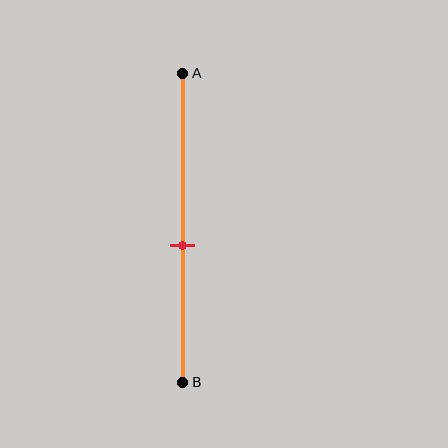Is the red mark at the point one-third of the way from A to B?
No, the mark is at about 55% from A, not at the 33% one-third point.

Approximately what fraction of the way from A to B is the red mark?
The red mark is approximately 55% of the way from A to B.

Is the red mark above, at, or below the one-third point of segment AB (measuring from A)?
The red mark is below the one-third point of segment AB.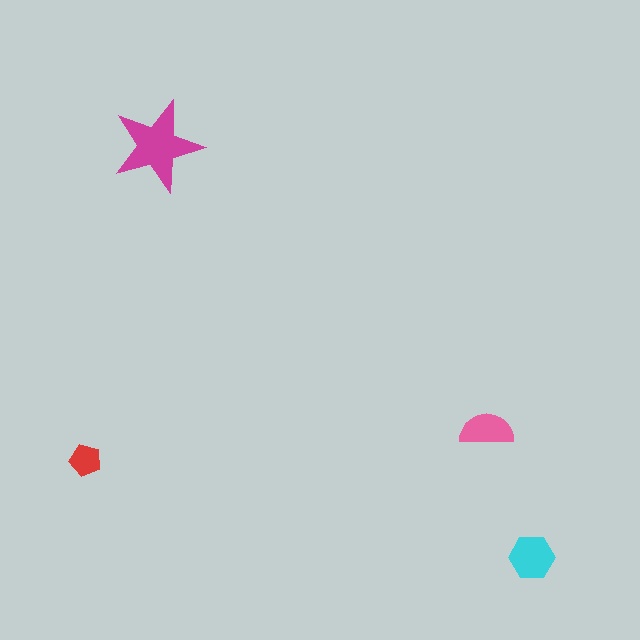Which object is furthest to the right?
The cyan hexagon is rightmost.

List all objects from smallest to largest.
The red pentagon, the pink semicircle, the cyan hexagon, the magenta star.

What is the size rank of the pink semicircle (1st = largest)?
3rd.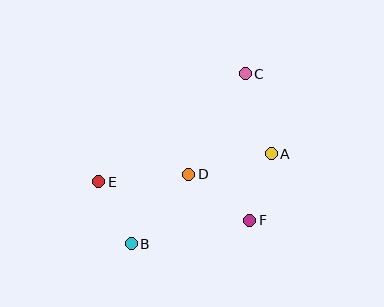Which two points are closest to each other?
Points A and F are closest to each other.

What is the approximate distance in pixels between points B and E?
The distance between B and E is approximately 70 pixels.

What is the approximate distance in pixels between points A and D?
The distance between A and D is approximately 85 pixels.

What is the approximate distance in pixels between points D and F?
The distance between D and F is approximately 76 pixels.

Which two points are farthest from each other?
Points B and C are farthest from each other.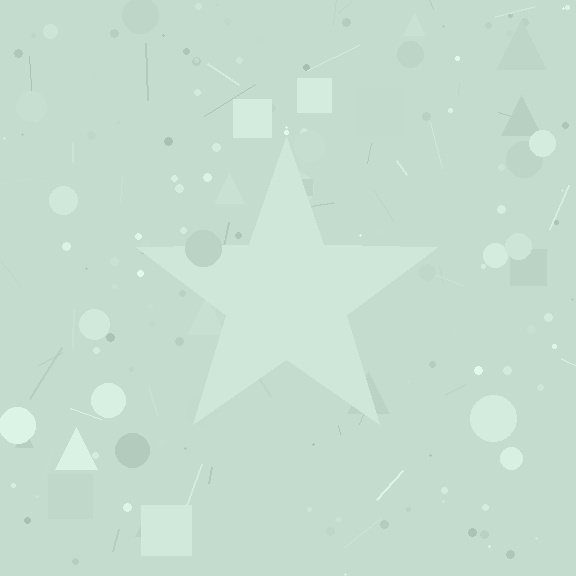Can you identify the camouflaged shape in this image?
The camouflaged shape is a star.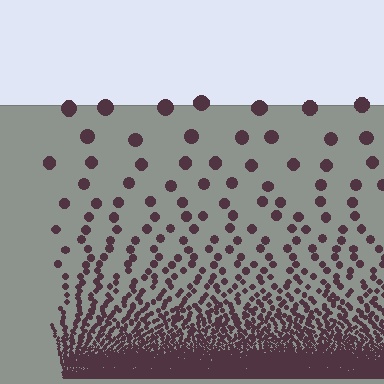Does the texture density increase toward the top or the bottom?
Density increases toward the bottom.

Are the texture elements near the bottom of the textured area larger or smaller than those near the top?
Smaller. The gradient is inverted — elements near the bottom are smaller and denser.